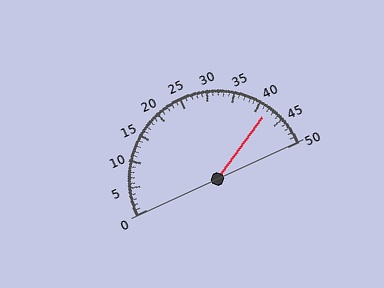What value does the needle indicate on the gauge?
The needle indicates approximately 42.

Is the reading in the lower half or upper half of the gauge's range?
The reading is in the upper half of the range (0 to 50).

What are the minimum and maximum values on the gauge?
The gauge ranges from 0 to 50.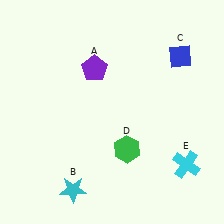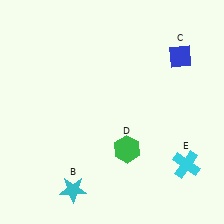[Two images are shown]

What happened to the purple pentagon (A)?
The purple pentagon (A) was removed in Image 2. It was in the top-left area of Image 1.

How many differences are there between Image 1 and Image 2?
There is 1 difference between the two images.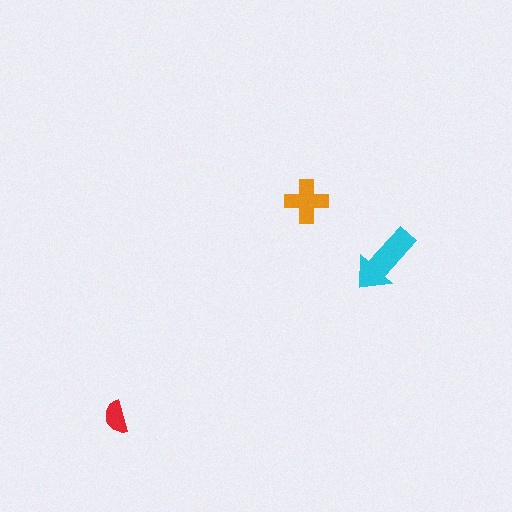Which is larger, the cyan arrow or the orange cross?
The cyan arrow.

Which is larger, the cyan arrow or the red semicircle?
The cyan arrow.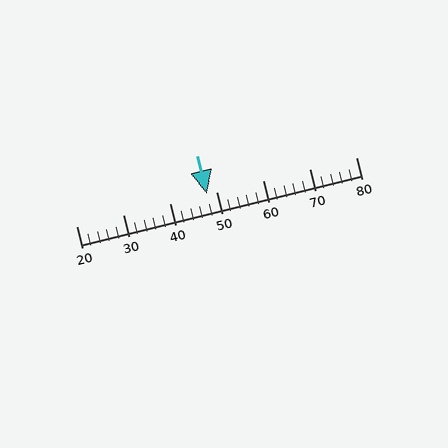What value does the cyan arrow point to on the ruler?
The cyan arrow points to approximately 48.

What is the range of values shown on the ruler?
The ruler shows values from 20 to 80.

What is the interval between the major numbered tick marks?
The major tick marks are spaced 10 units apart.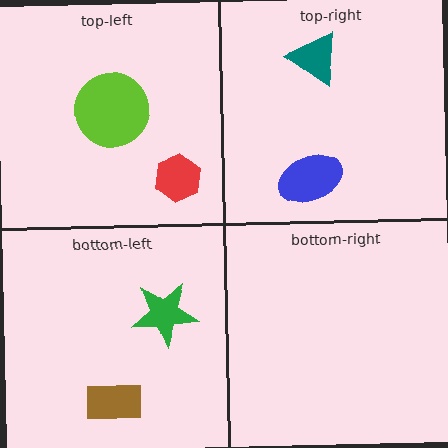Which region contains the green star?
The bottom-left region.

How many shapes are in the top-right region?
2.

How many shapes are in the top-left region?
2.